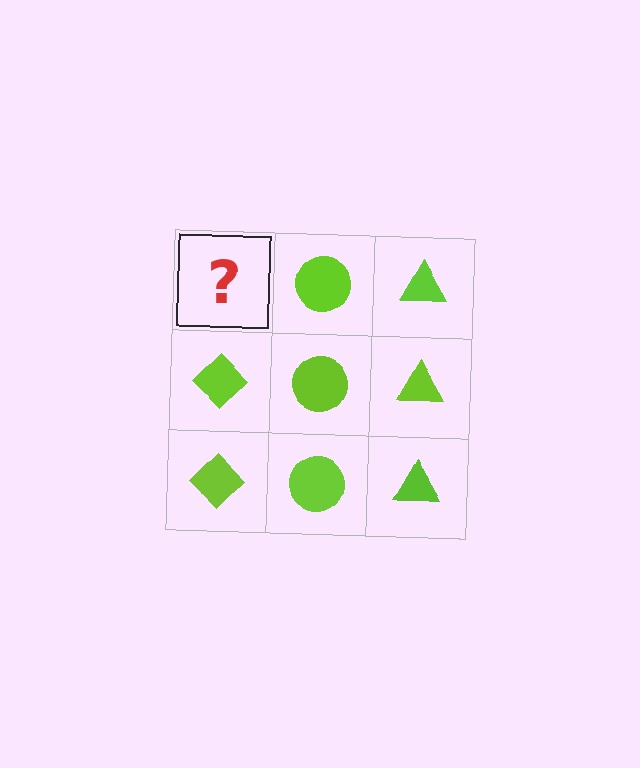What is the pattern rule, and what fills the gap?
The rule is that each column has a consistent shape. The gap should be filled with a lime diamond.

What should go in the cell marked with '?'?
The missing cell should contain a lime diamond.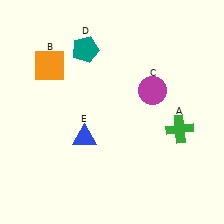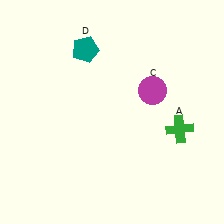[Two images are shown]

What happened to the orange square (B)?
The orange square (B) was removed in Image 2. It was in the top-left area of Image 1.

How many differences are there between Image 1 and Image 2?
There are 2 differences between the two images.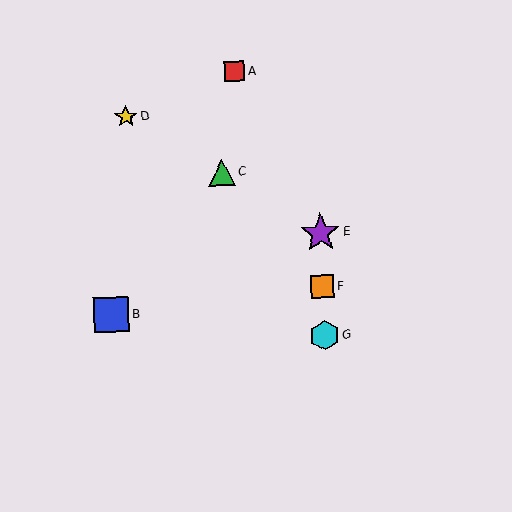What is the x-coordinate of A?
Object A is at x≈235.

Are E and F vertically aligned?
Yes, both are at x≈320.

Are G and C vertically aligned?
No, G is at x≈324 and C is at x≈222.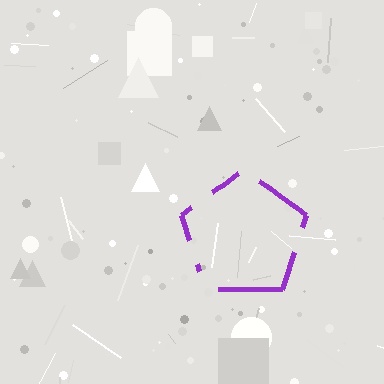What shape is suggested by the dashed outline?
The dashed outline suggests a pentagon.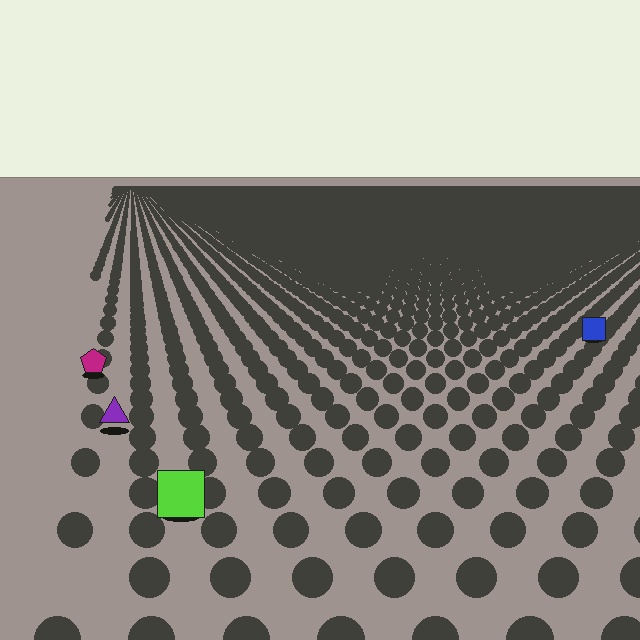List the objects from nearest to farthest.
From nearest to farthest: the lime square, the purple triangle, the magenta pentagon, the blue square.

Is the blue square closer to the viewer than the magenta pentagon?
No. The magenta pentagon is closer — you can tell from the texture gradient: the ground texture is coarser near it.